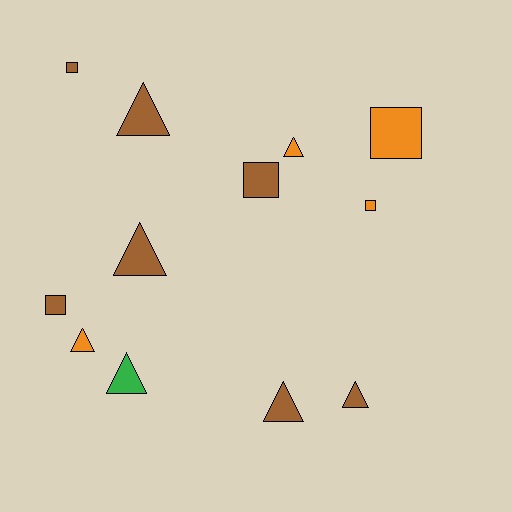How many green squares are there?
There are no green squares.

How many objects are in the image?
There are 12 objects.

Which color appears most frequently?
Brown, with 7 objects.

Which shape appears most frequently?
Triangle, with 7 objects.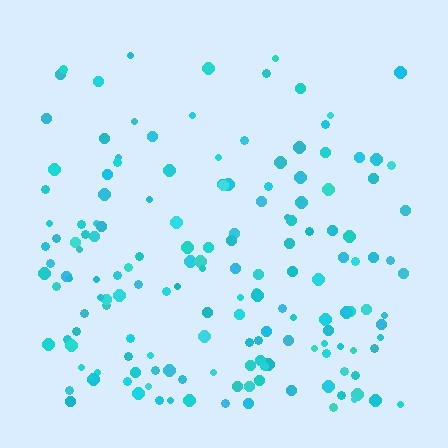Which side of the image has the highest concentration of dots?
The bottom.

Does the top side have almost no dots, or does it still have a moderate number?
Still a moderate number, just noticeably fewer than the bottom.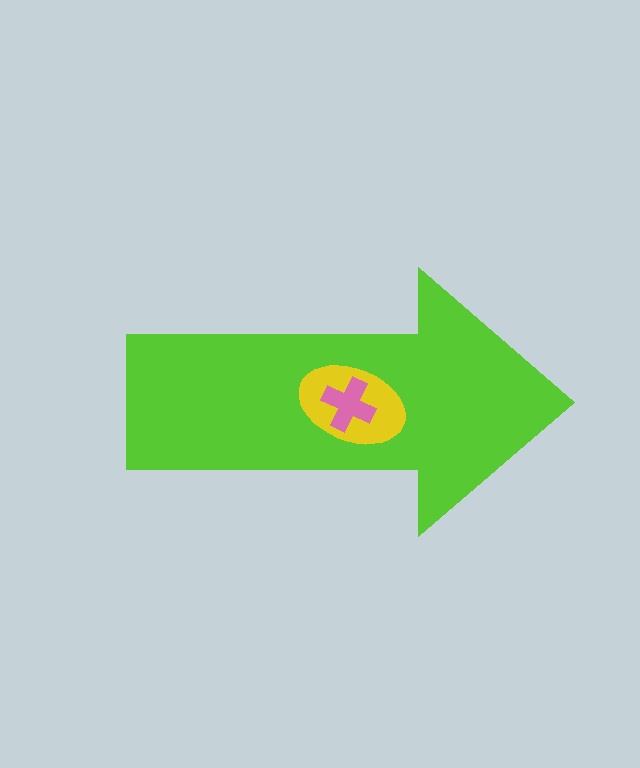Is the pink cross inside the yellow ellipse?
Yes.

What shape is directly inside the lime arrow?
The yellow ellipse.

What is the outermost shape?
The lime arrow.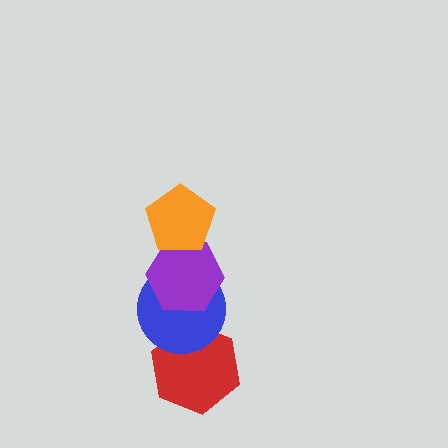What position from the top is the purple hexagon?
The purple hexagon is 2nd from the top.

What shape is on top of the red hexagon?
The blue circle is on top of the red hexagon.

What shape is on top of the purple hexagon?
The orange pentagon is on top of the purple hexagon.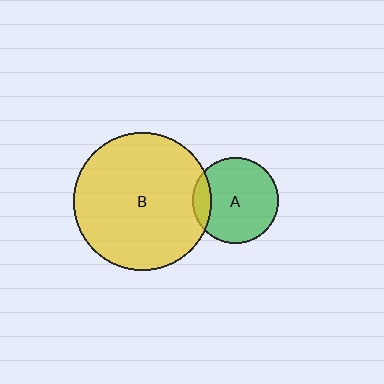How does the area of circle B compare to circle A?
Approximately 2.6 times.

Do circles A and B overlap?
Yes.